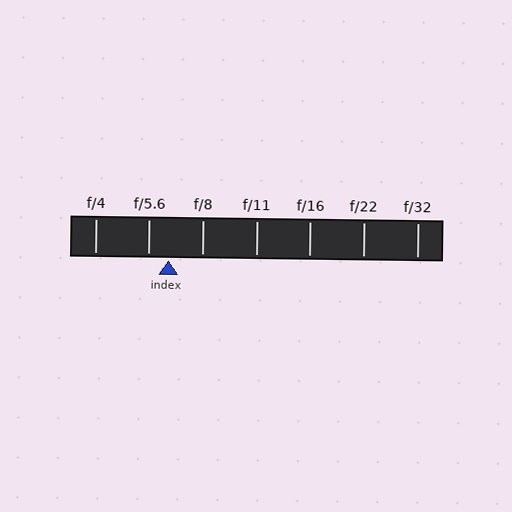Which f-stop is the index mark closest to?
The index mark is closest to f/5.6.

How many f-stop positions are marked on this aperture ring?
There are 7 f-stop positions marked.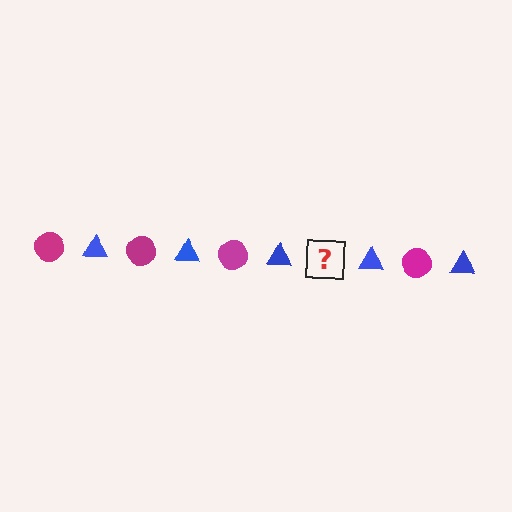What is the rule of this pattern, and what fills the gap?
The rule is that the pattern alternates between magenta circle and blue triangle. The gap should be filled with a magenta circle.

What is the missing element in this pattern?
The missing element is a magenta circle.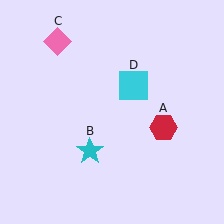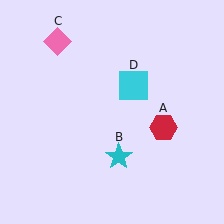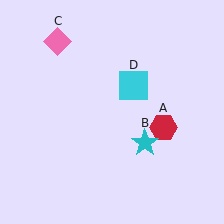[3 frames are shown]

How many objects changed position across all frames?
1 object changed position: cyan star (object B).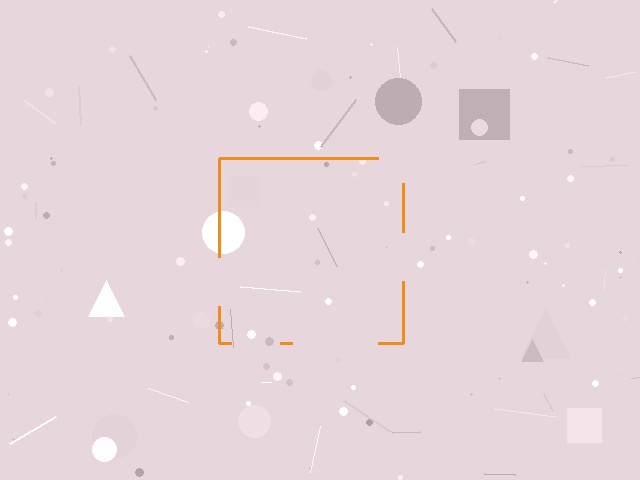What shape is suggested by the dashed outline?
The dashed outline suggests a square.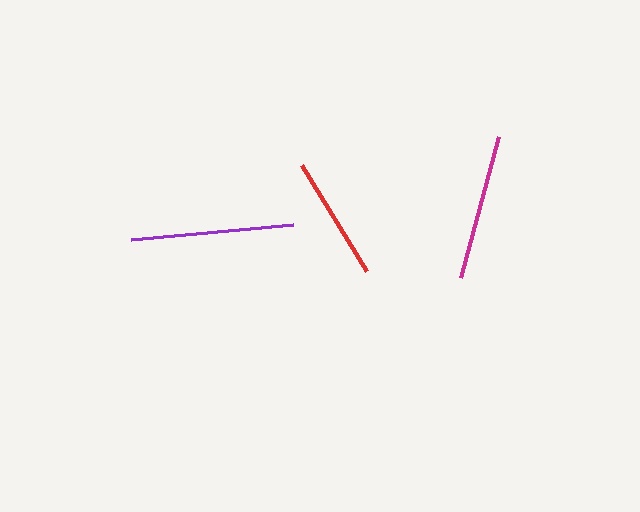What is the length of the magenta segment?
The magenta segment is approximately 146 pixels long.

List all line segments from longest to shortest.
From longest to shortest: purple, magenta, red.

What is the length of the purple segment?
The purple segment is approximately 163 pixels long.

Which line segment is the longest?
The purple line is the longest at approximately 163 pixels.